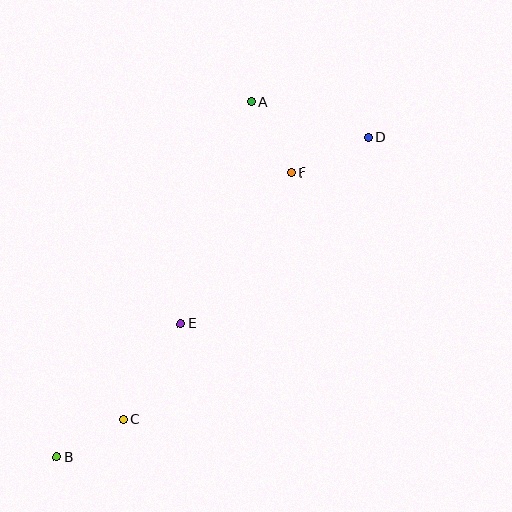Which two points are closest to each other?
Points B and C are closest to each other.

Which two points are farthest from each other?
Points B and D are farthest from each other.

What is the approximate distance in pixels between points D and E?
The distance between D and E is approximately 264 pixels.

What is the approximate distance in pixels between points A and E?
The distance between A and E is approximately 233 pixels.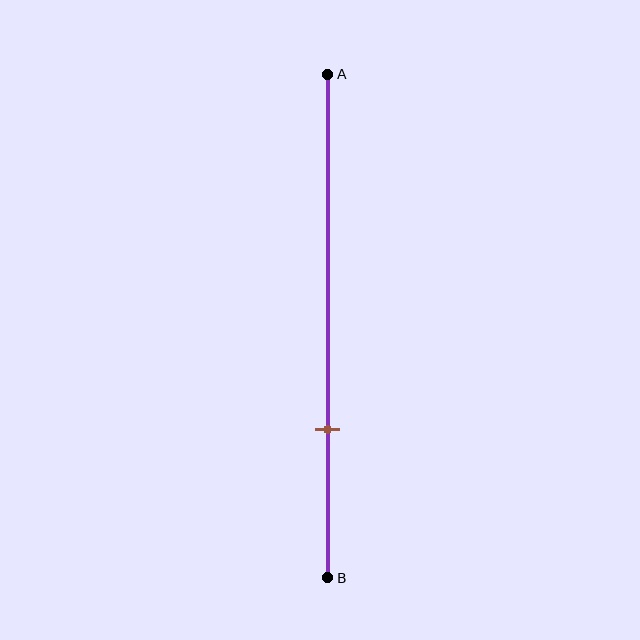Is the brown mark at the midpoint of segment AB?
No, the mark is at about 70% from A, not at the 50% midpoint.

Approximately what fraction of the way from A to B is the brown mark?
The brown mark is approximately 70% of the way from A to B.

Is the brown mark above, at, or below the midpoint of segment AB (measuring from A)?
The brown mark is below the midpoint of segment AB.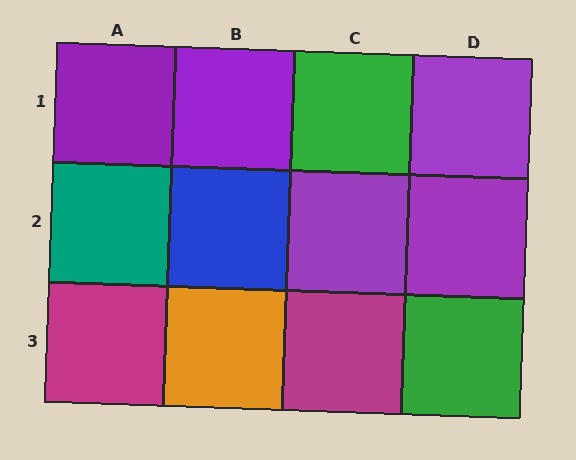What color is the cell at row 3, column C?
Magenta.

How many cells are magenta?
2 cells are magenta.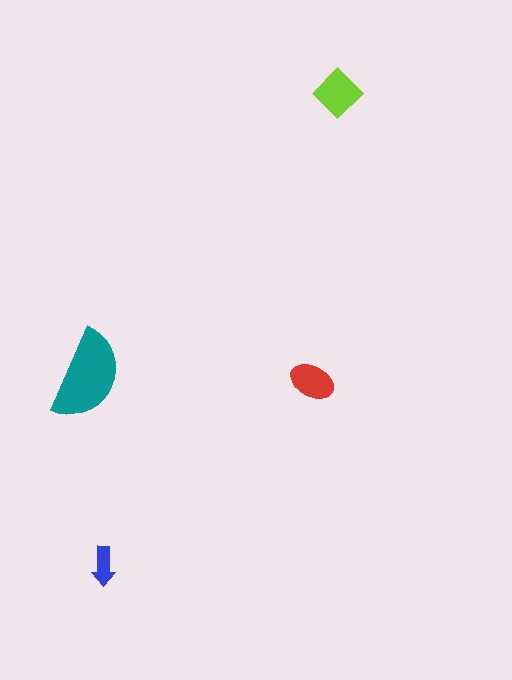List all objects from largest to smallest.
The teal semicircle, the lime diamond, the red ellipse, the blue arrow.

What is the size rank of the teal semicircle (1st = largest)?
1st.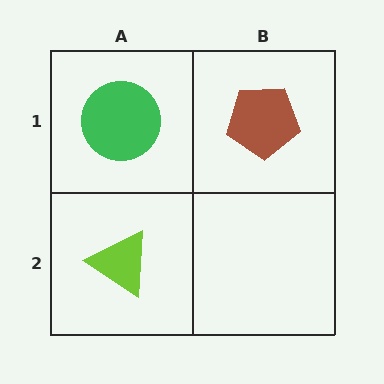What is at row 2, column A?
A lime triangle.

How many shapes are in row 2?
1 shape.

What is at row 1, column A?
A green circle.